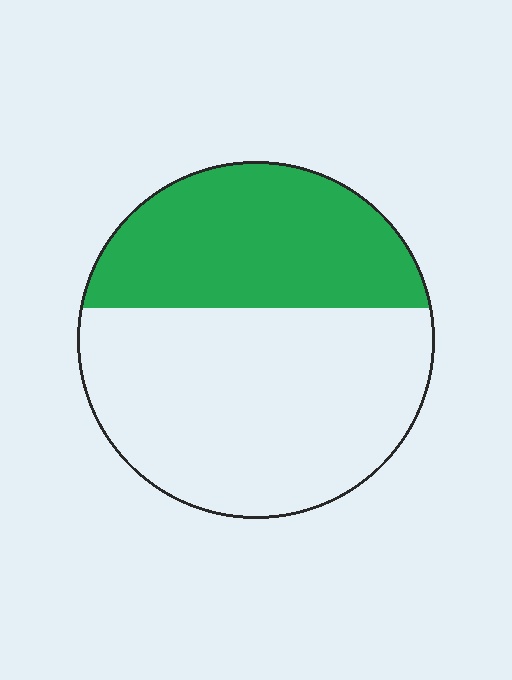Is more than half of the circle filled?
No.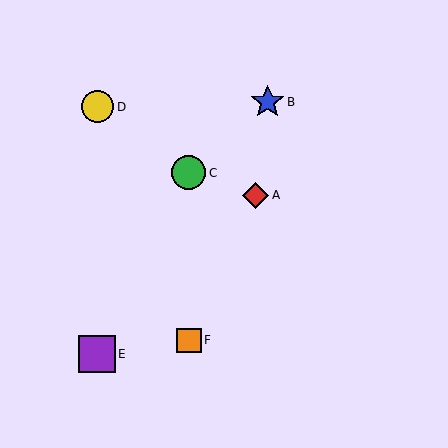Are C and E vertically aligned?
No, C is at x≈189 and E is at x≈97.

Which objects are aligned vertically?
Objects C, F are aligned vertically.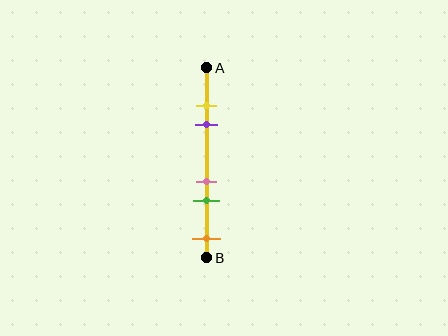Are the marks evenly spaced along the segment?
No, the marks are not evenly spaced.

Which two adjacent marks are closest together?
The yellow and purple marks are the closest adjacent pair.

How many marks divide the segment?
There are 5 marks dividing the segment.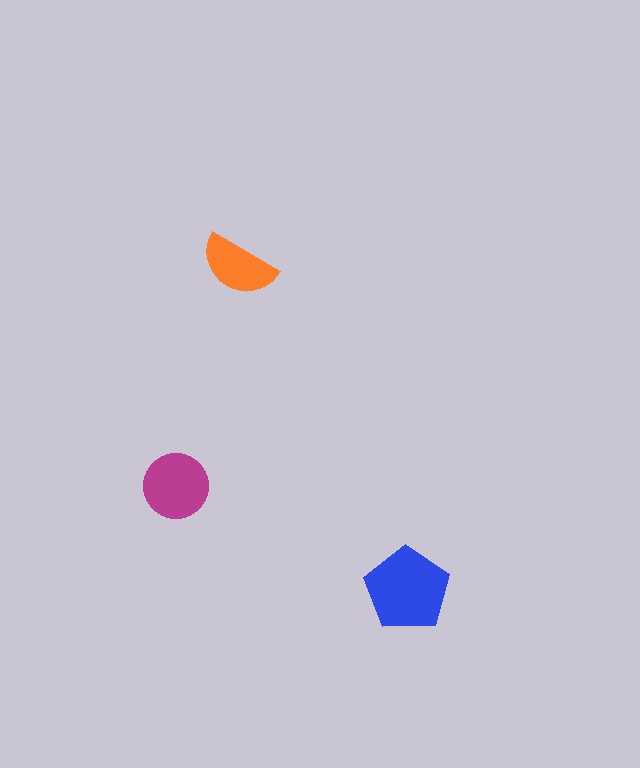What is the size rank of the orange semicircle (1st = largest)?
3rd.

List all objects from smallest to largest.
The orange semicircle, the magenta circle, the blue pentagon.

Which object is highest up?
The orange semicircle is topmost.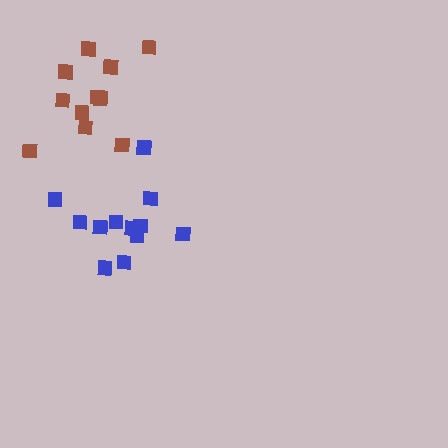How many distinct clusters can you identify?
There are 2 distinct clusters.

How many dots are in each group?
Group 1: 12 dots, Group 2: 11 dots (23 total).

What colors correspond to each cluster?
The clusters are colored: blue, brown.